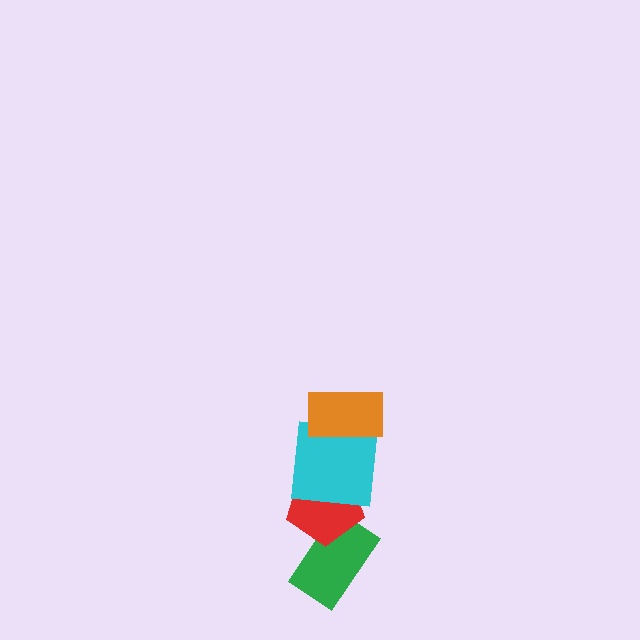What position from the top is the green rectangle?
The green rectangle is 4th from the top.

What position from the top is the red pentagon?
The red pentagon is 3rd from the top.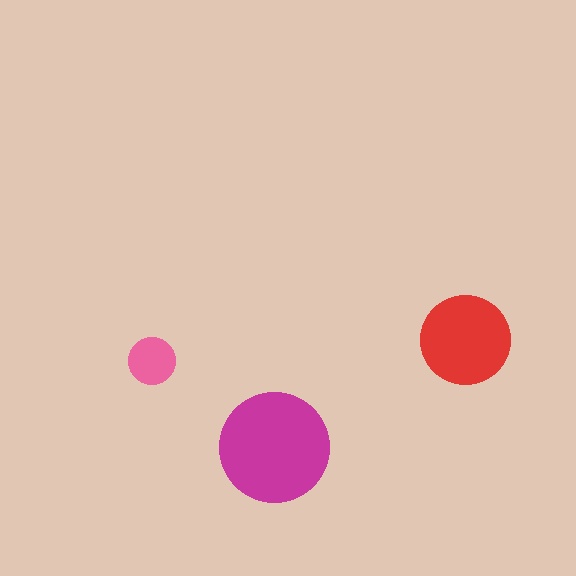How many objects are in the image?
There are 3 objects in the image.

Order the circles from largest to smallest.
the magenta one, the red one, the pink one.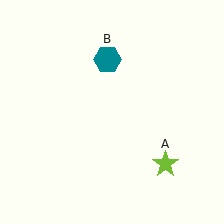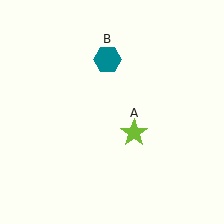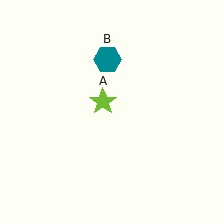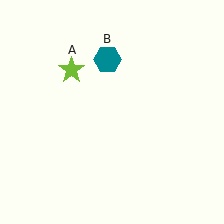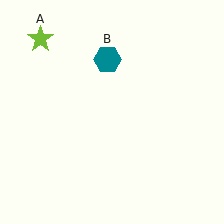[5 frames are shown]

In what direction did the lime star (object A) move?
The lime star (object A) moved up and to the left.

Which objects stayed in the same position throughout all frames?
Teal hexagon (object B) remained stationary.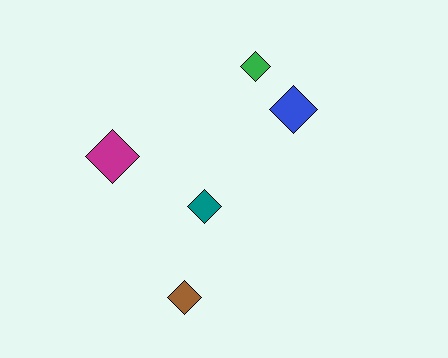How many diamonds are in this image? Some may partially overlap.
There are 5 diamonds.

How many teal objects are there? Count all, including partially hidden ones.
There is 1 teal object.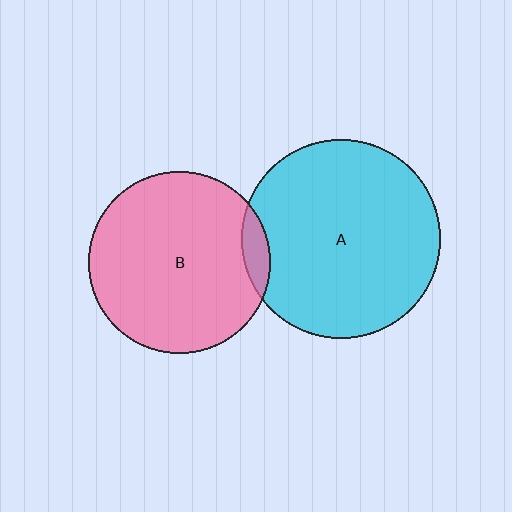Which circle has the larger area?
Circle A (cyan).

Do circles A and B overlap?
Yes.